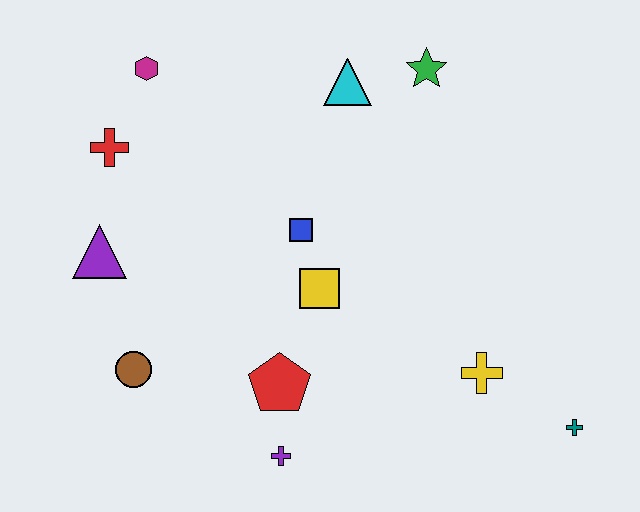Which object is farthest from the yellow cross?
The magenta hexagon is farthest from the yellow cross.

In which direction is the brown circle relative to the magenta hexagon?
The brown circle is below the magenta hexagon.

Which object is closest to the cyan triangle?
The green star is closest to the cyan triangle.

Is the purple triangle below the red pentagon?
No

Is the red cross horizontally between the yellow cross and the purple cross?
No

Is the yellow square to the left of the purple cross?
No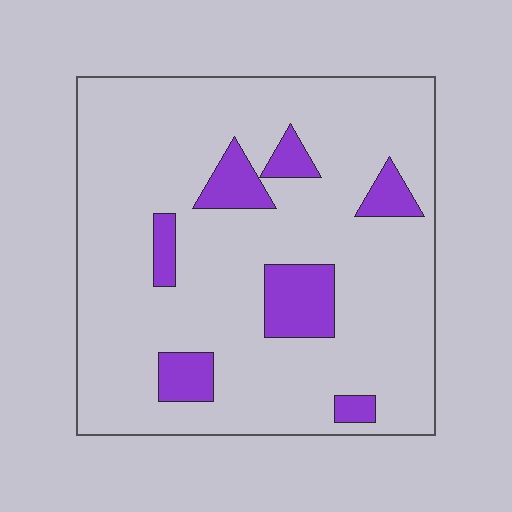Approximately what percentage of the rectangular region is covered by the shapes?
Approximately 15%.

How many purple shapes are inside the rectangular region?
7.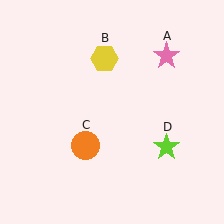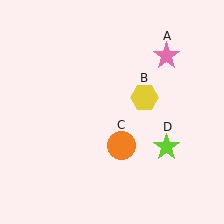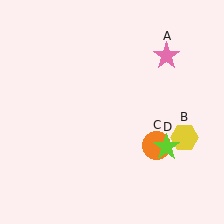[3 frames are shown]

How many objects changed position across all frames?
2 objects changed position: yellow hexagon (object B), orange circle (object C).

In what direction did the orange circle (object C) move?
The orange circle (object C) moved right.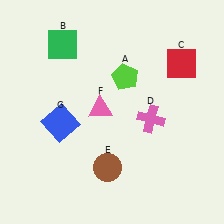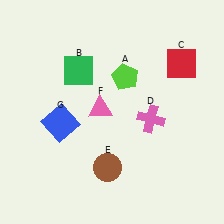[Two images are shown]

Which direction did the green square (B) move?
The green square (B) moved down.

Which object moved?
The green square (B) moved down.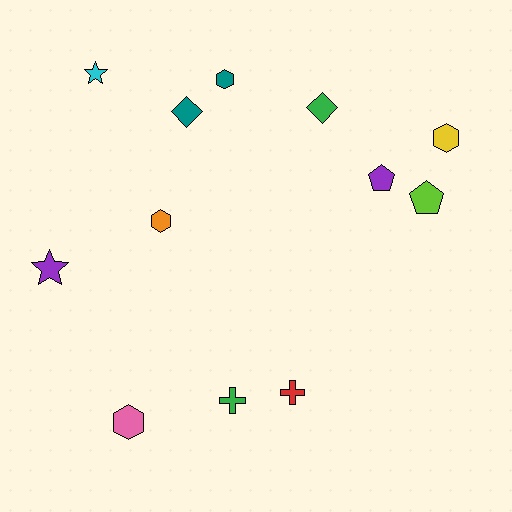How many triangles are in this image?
There are no triangles.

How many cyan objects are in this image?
There is 1 cyan object.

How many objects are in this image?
There are 12 objects.